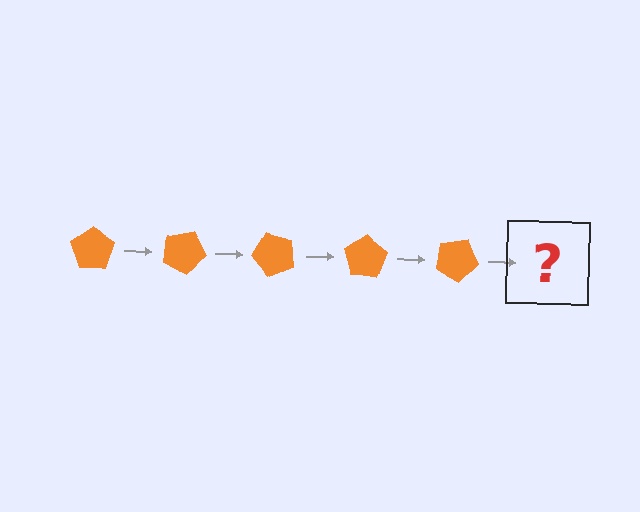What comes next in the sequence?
The next element should be an orange pentagon rotated 125 degrees.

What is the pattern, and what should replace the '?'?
The pattern is that the pentagon rotates 25 degrees each step. The '?' should be an orange pentagon rotated 125 degrees.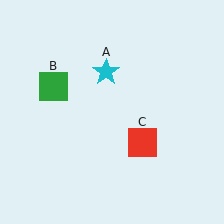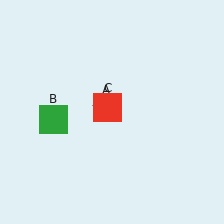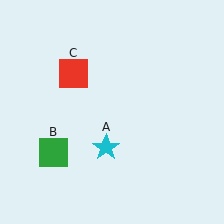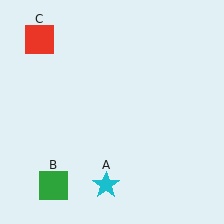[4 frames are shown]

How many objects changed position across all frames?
3 objects changed position: cyan star (object A), green square (object B), red square (object C).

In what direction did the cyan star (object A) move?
The cyan star (object A) moved down.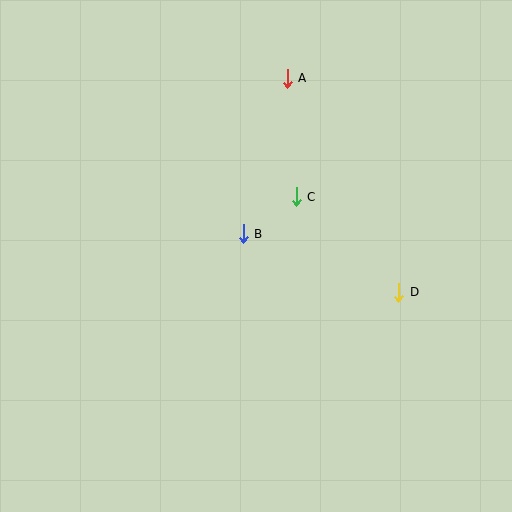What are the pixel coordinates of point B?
Point B is at (243, 234).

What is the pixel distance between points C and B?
The distance between C and B is 64 pixels.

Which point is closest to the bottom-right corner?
Point D is closest to the bottom-right corner.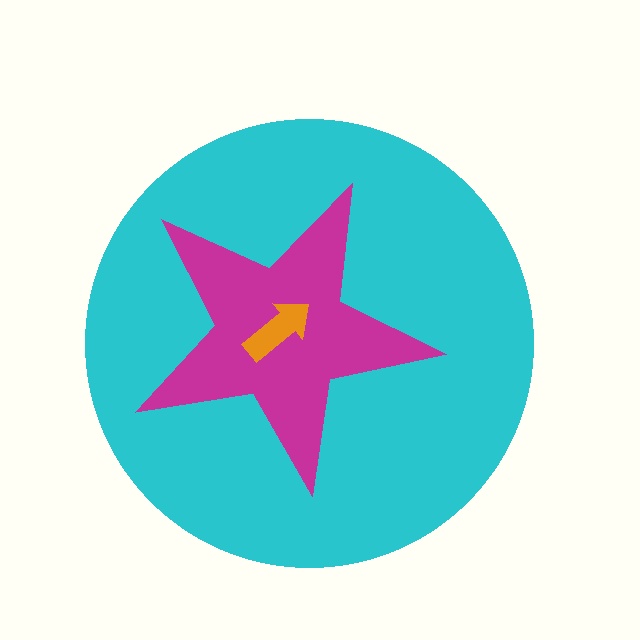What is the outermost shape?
The cyan circle.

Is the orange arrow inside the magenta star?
Yes.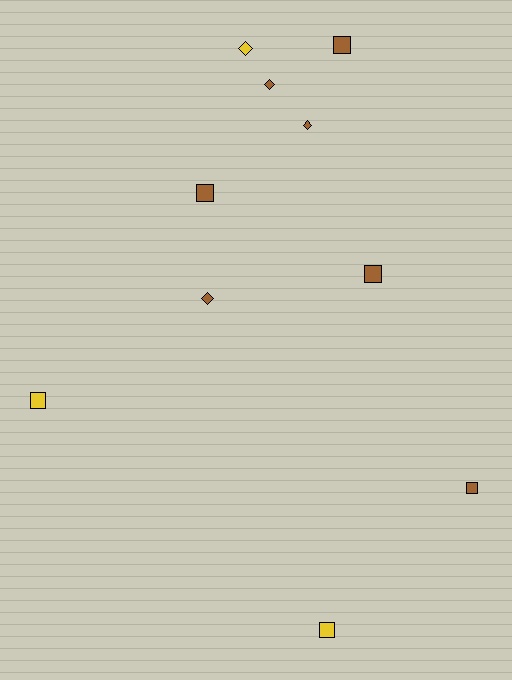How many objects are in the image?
There are 10 objects.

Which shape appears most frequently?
Square, with 6 objects.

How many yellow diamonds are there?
There is 1 yellow diamond.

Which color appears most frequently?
Brown, with 7 objects.